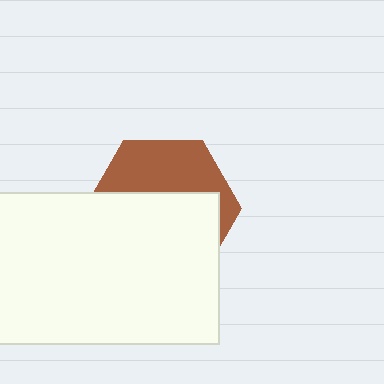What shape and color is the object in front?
The object in front is a white rectangle.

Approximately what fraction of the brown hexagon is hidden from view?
Roughly 61% of the brown hexagon is hidden behind the white rectangle.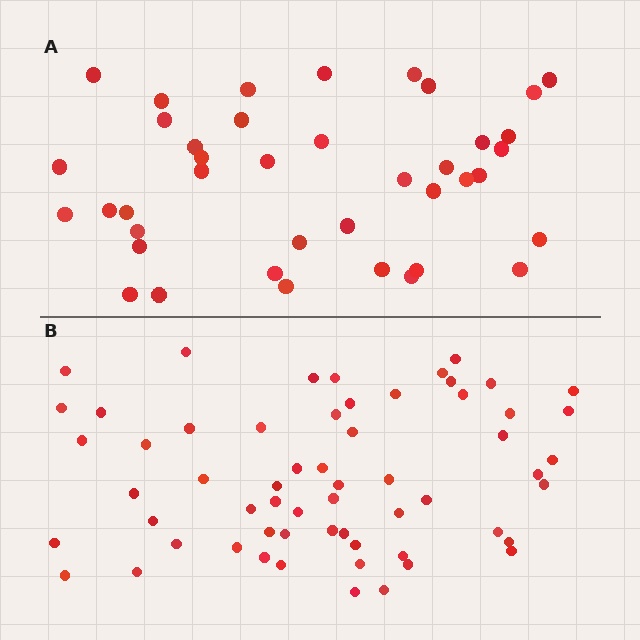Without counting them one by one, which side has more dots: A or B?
Region B (the bottom region) has more dots.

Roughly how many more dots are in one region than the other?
Region B has approximately 20 more dots than region A.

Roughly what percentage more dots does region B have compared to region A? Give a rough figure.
About 50% more.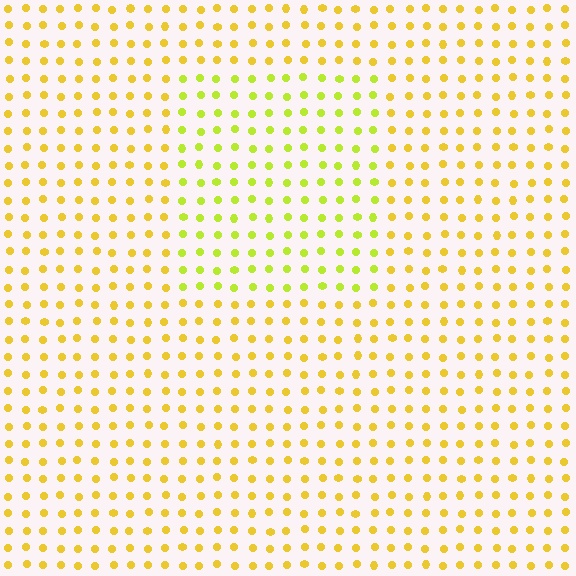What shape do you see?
I see a rectangle.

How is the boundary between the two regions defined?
The boundary is defined purely by a slight shift in hue (about 28 degrees). Spacing, size, and orientation are identical on both sides.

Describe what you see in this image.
The image is filled with small yellow elements in a uniform arrangement. A rectangle-shaped region is visible where the elements are tinted to a slightly different hue, forming a subtle color boundary.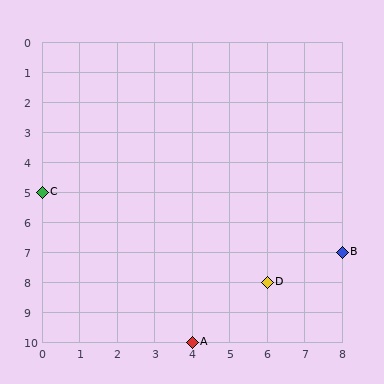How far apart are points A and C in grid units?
Points A and C are 4 columns and 5 rows apart (about 6.4 grid units diagonally).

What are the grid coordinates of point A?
Point A is at grid coordinates (4, 10).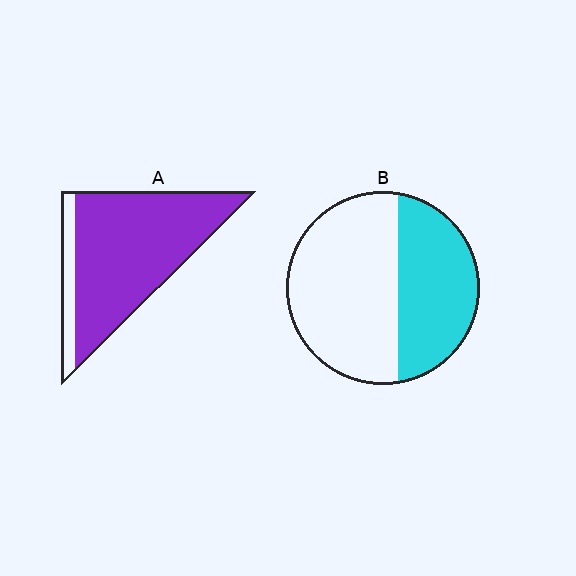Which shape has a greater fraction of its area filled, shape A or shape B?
Shape A.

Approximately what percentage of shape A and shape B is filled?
A is approximately 85% and B is approximately 40%.